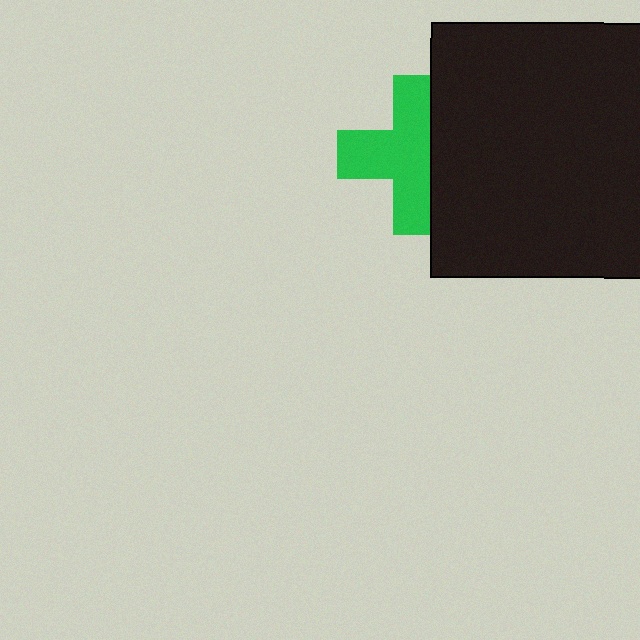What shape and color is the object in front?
The object in front is a black rectangle.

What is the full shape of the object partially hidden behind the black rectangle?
The partially hidden object is a green cross.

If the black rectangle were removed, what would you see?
You would see the complete green cross.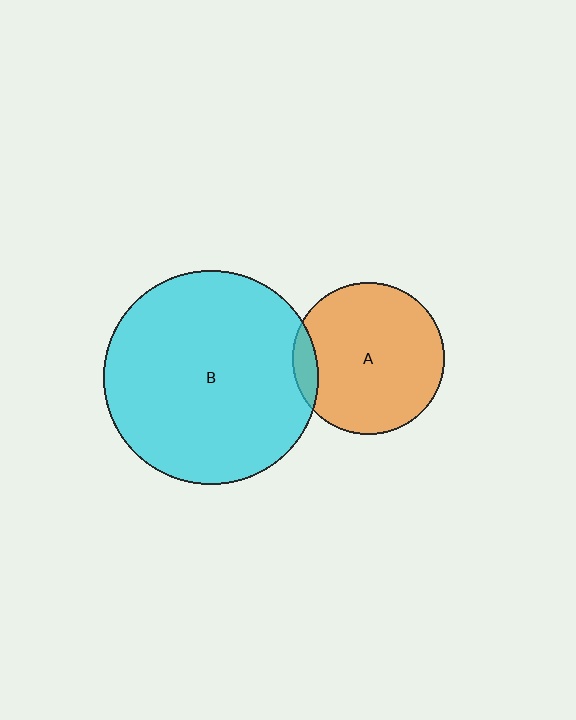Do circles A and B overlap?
Yes.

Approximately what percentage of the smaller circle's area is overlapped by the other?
Approximately 10%.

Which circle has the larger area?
Circle B (cyan).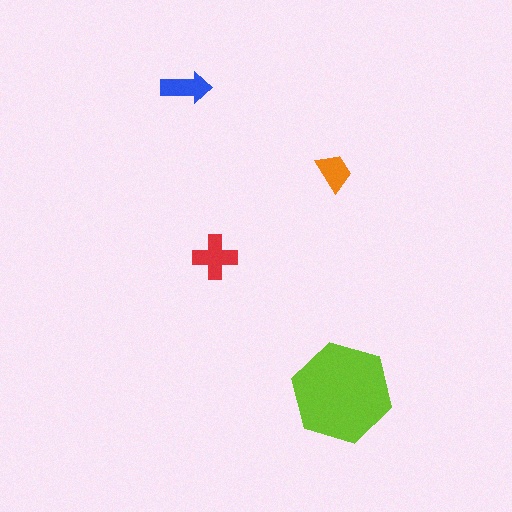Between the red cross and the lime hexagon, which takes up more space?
The lime hexagon.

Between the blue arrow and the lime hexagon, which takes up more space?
The lime hexagon.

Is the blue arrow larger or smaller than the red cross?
Smaller.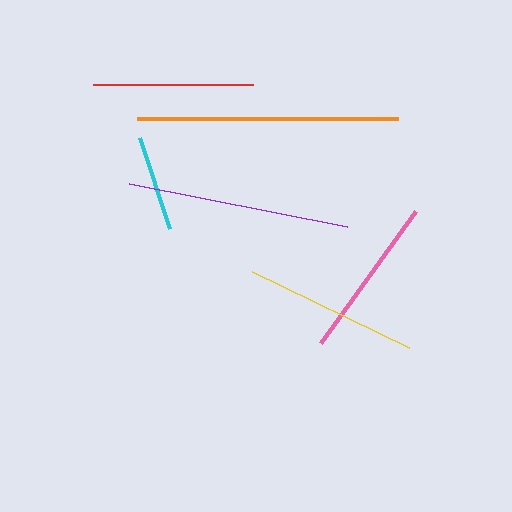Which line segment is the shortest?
The cyan line is the shortest at approximately 96 pixels.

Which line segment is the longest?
The orange line is the longest at approximately 261 pixels.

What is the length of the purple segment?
The purple segment is approximately 222 pixels long.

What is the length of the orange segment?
The orange segment is approximately 261 pixels long.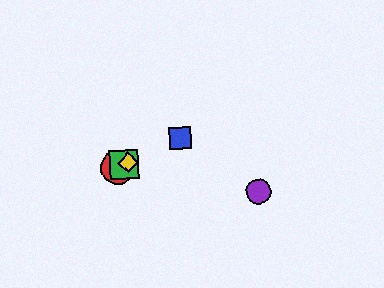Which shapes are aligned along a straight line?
The red circle, the blue square, the green square, the yellow diamond are aligned along a straight line.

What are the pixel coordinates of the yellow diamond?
The yellow diamond is at (128, 162).